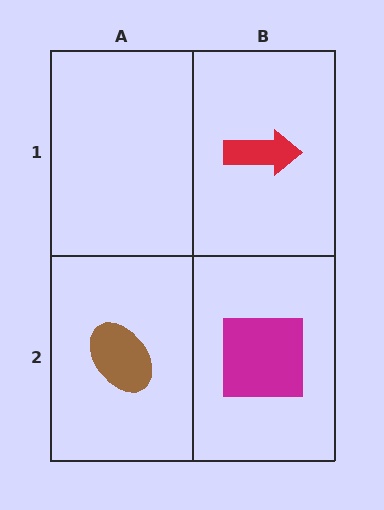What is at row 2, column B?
A magenta square.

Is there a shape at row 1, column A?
No, that cell is empty.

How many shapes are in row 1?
1 shape.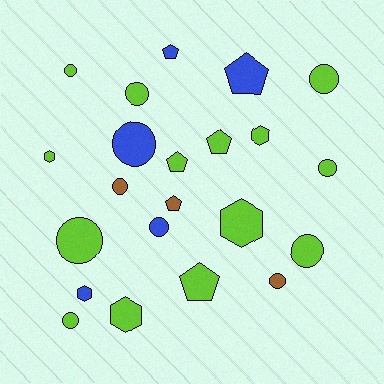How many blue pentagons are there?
There are 2 blue pentagons.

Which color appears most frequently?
Lime, with 14 objects.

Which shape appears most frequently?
Circle, with 11 objects.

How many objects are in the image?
There are 22 objects.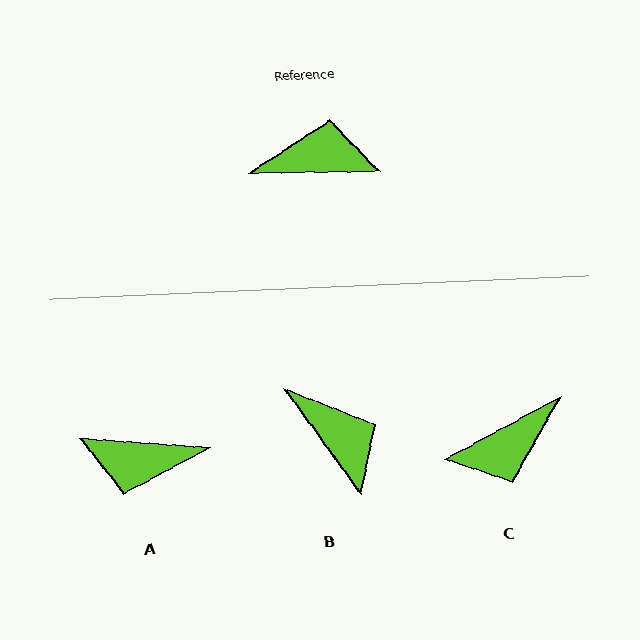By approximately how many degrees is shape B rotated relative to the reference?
Approximately 55 degrees clockwise.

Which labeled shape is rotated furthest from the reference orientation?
A, about 175 degrees away.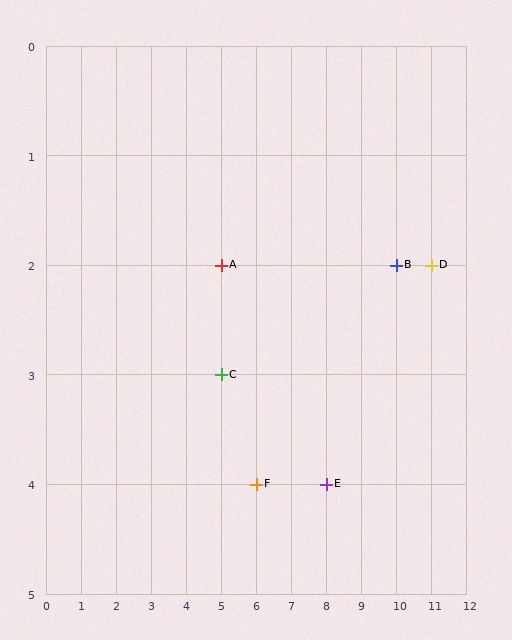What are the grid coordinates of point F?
Point F is at grid coordinates (6, 4).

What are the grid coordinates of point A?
Point A is at grid coordinates (5, 2).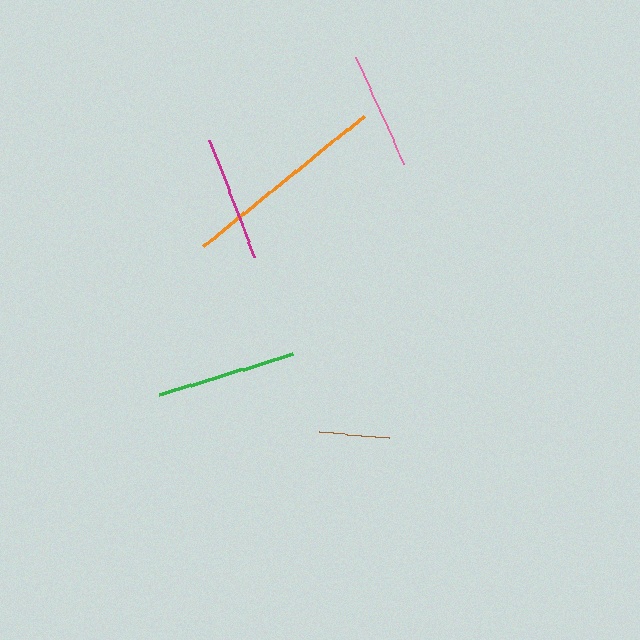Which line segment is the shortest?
The brown line is the shortest at approximately 70 pixels.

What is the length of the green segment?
The green segment is approximately 140 pixels long.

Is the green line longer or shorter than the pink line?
The green line is longer than the pink line.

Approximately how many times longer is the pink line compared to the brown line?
The pink line is approximately 1.7 times the length of the brown line.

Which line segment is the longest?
The orange line is the longest at approximately 207 pixels.